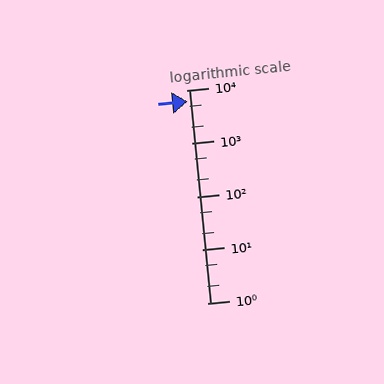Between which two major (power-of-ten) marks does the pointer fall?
The pointer is between 1000 and 10000.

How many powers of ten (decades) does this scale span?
The scale spans 4 decades, from 1 to 10000.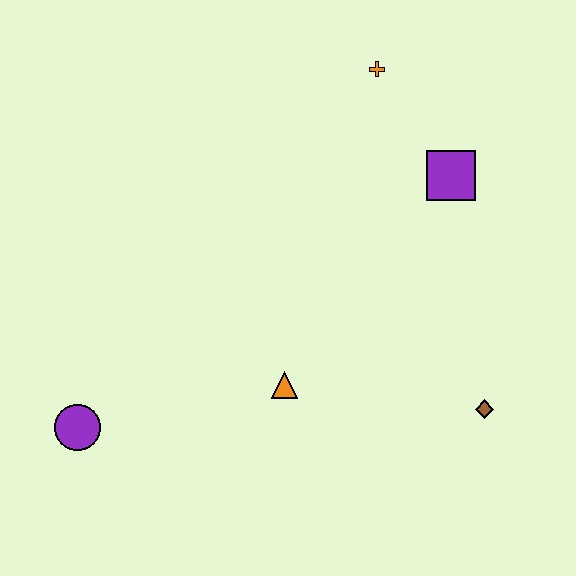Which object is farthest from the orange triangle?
The orange cross is farthest from the orange triangle.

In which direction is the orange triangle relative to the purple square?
The orange triangle is below the purple square.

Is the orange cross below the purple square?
No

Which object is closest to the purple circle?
The orange triangle is closest to the purple circle.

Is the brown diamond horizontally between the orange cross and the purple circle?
No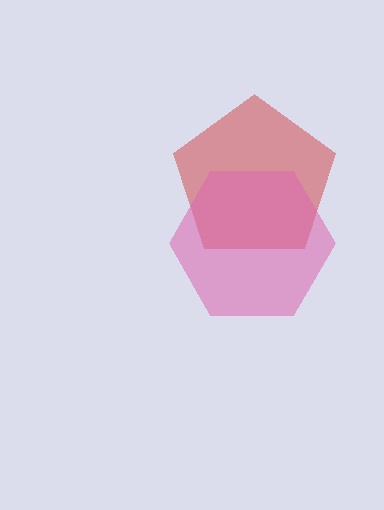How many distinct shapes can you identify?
There are 2 distinct shapes: a red pentagon, a pink hexagon.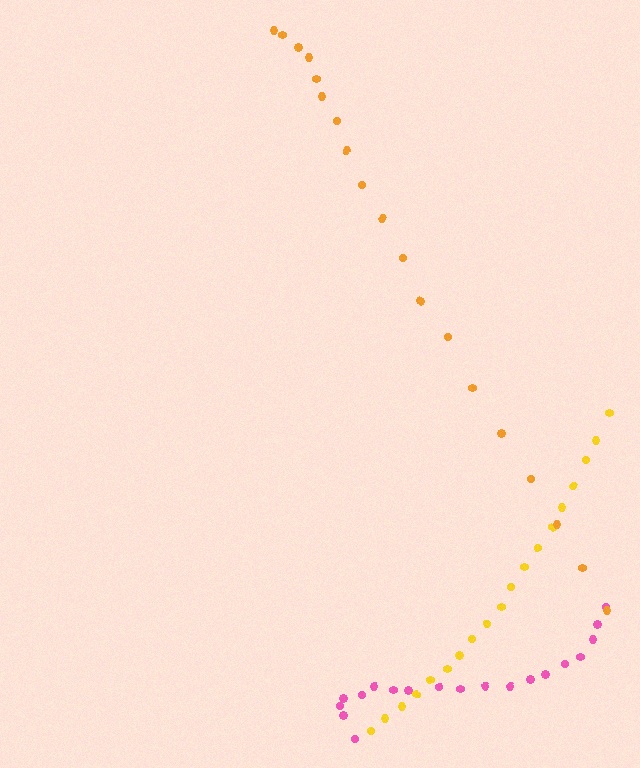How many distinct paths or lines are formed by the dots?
There are 3 distinct paths.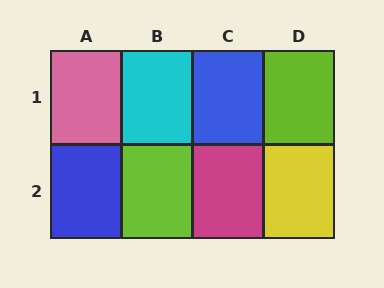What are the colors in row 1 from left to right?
Pink, cyan, blue, lime.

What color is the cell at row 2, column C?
Magenta.